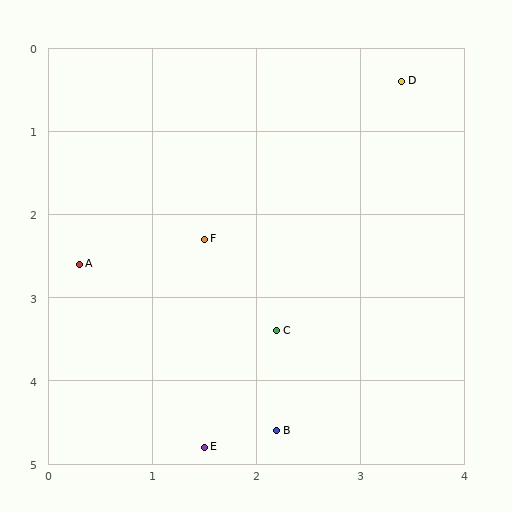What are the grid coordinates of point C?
Point C is at approximately (2.2, 3.4).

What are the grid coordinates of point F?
Point F is at approximately (1.5, 2.3).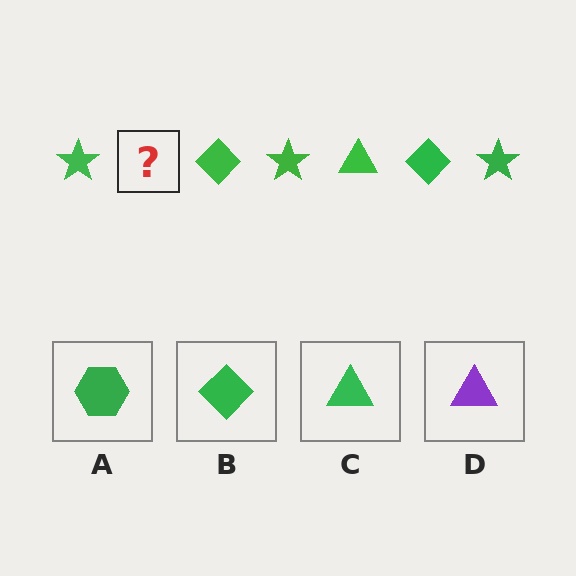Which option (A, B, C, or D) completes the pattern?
C.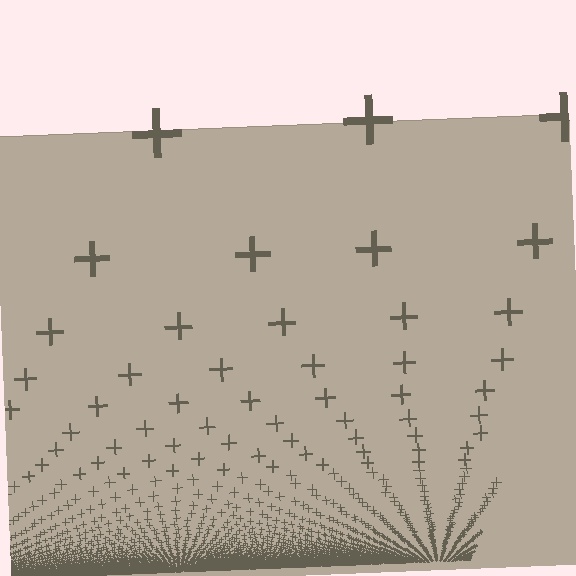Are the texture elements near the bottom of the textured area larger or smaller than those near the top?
Smaller. The gradient is inverted — elements near the bottom are smaller and denser.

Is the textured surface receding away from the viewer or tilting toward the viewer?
The surface appears to tilt toward the viewer. Texture elements get larger and sparser toward the top.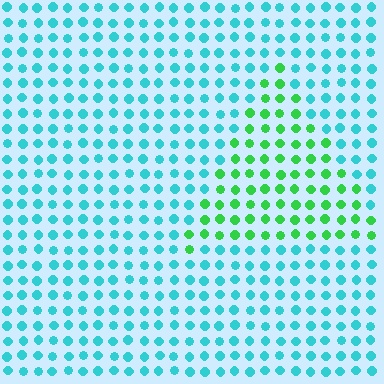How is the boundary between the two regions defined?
The boundary is defined purely by a slight shift in hue (about 53 degrees). Spacing, size, and orientation are identical on both sides.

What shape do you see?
I see a triangle.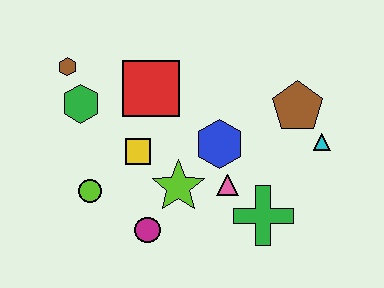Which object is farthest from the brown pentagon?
The brown hexagon is farthest from the brown pentagon.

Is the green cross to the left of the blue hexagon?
No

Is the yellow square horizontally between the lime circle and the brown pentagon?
Yes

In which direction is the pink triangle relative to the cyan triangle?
The pink triangle is to the left of the cyan triangle.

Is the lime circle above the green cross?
Yes